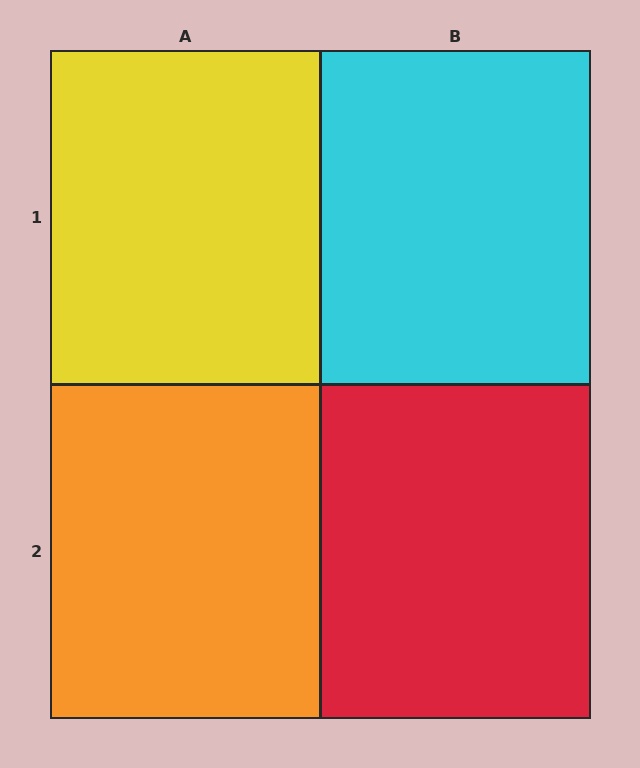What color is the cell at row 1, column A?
Yellow.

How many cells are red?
1 cell is red.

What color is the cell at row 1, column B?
Cyan.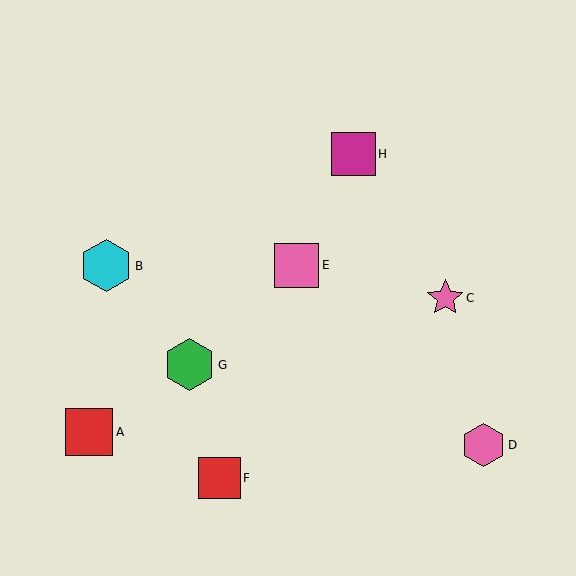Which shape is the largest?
The cyan hexagon (labeled B) is the largest.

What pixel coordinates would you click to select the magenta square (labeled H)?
Click at (354, 154) to select the magenta square H.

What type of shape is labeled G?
Shape G is a green hexagon.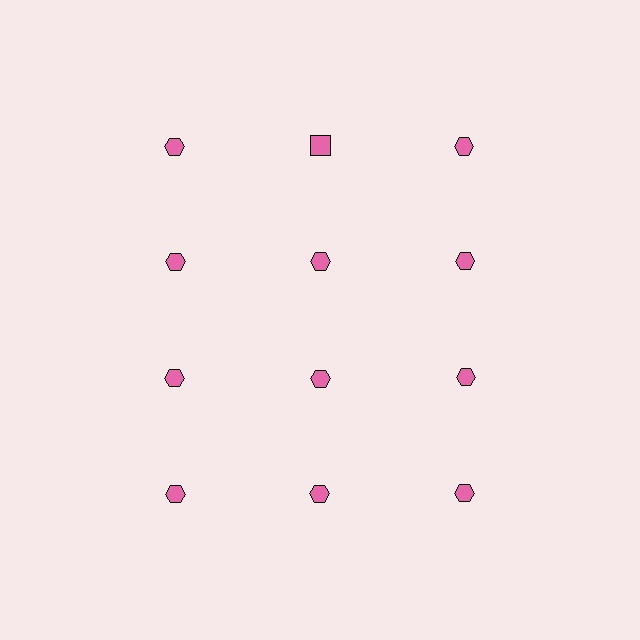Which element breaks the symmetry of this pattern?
The pink square in the top row, second from left column breaks the symmetry. All other shapes are pink hexagons.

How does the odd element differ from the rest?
It has a different shape: square instead of hexagon.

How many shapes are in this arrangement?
There are 12 shapes arranged in a grid pattern.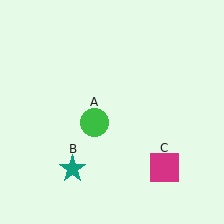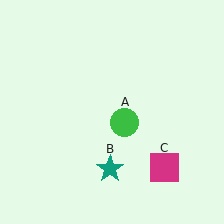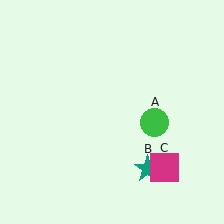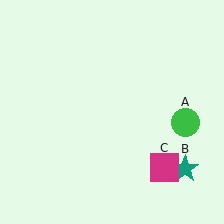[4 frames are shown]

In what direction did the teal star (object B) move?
The teal star (object B) moved right.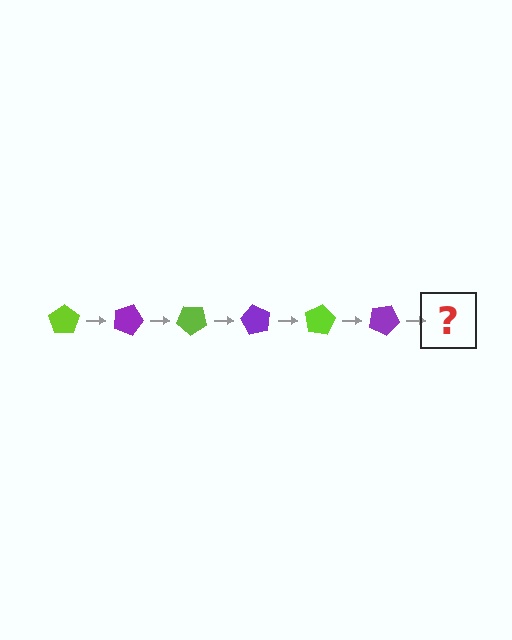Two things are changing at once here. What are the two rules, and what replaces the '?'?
The two rules are that it rotates 20 degrees each step and the color cycles through lime and purple. The '?' should be a lime pentagon, rotated 120 degrees from the start.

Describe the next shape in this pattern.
It should be a lime pentagon, rotated 120 degrees from the start.